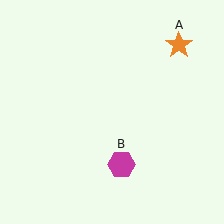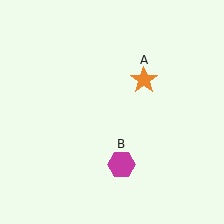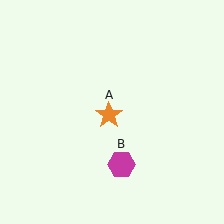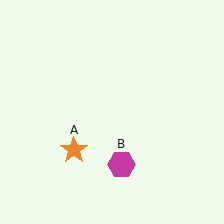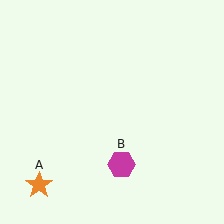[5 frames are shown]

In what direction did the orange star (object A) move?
The orange star (object A) moved down and to the left.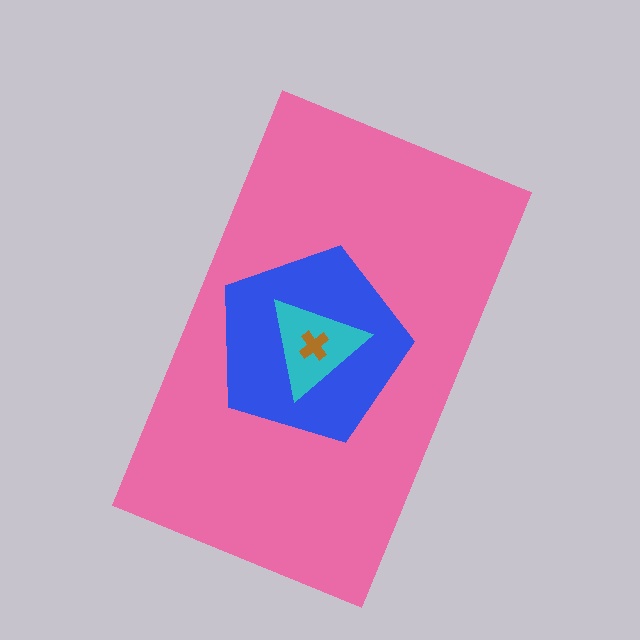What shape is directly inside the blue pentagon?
The cyan triangle.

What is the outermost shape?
The pink rectangle.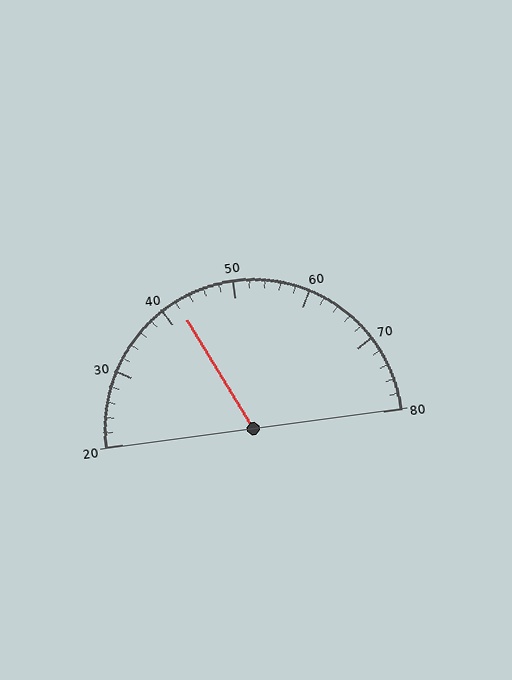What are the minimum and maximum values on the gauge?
The gauge ranges from 20 to 80.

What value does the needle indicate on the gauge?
The needle indicates approximately 42.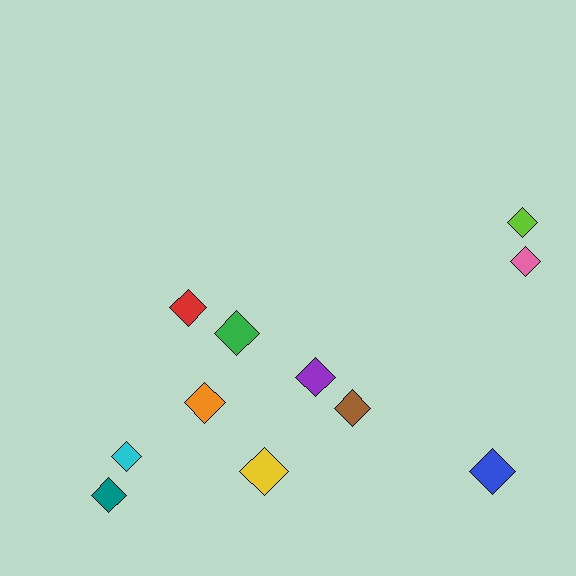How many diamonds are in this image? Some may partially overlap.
There are 11 diamonds.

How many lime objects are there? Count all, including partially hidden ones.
There is 1 lime object.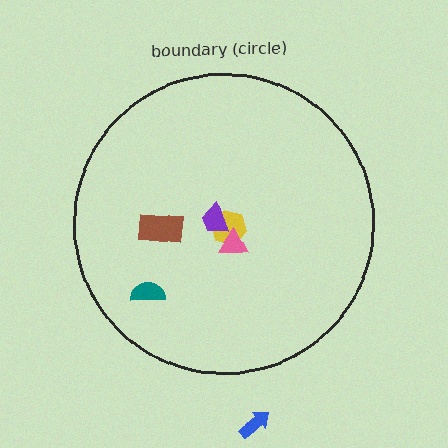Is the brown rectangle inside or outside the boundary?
Inside.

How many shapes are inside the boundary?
5 inside, 1 outside.